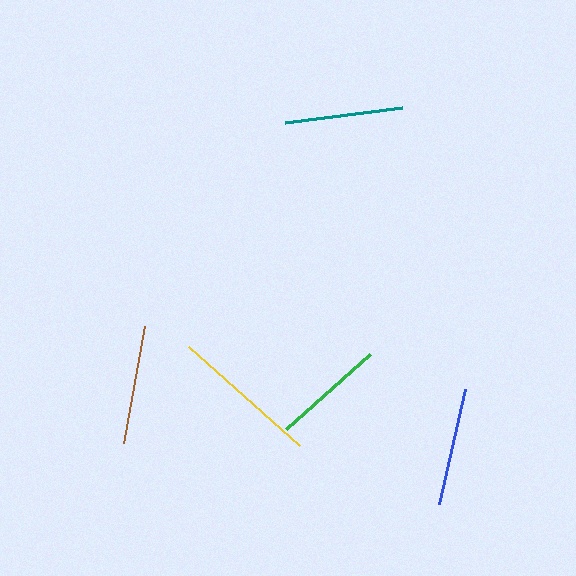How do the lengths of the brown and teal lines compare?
The brown and teal lines are approximately the same length.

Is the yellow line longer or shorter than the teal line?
The yellow line is longer than the teal line.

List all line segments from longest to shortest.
From longest to shortest: yellow, brown, blue, teal, green.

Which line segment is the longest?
The yellow line is the longest at approximately 149 pixels.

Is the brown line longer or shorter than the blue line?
The brown line is longer than the blue line.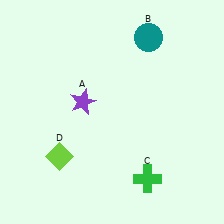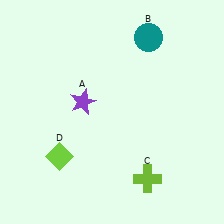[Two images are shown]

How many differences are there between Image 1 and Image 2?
There is 1 difference between the two images.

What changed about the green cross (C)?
In Image 1, C is green. In Image 2, it changed to lime.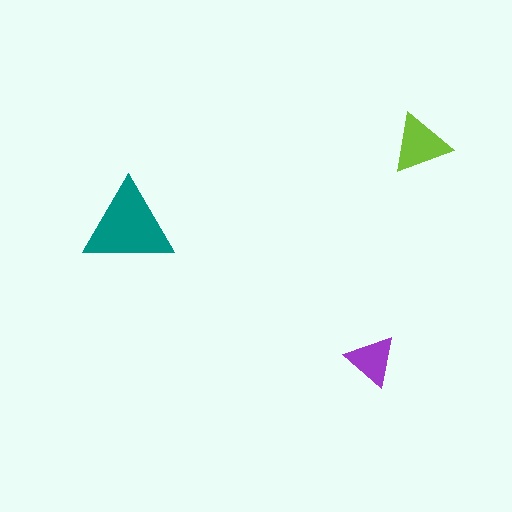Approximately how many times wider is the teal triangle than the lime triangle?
About 1.5 times wider.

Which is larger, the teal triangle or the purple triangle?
The teal one.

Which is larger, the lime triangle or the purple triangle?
The lime one.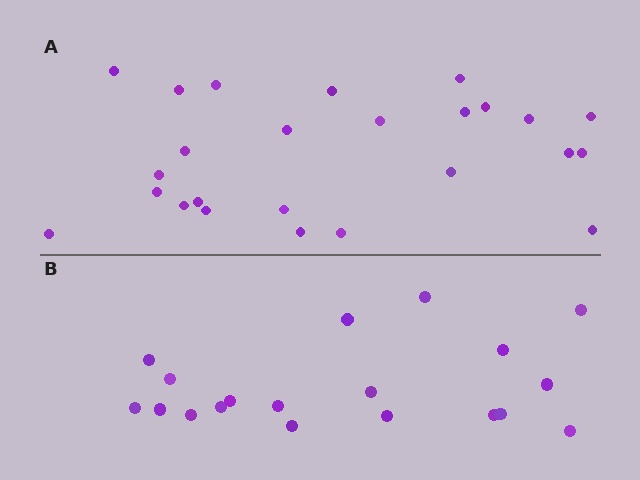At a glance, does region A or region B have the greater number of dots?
Region A (the top region) has more dots.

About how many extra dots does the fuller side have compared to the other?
Region A has about 6 more dots than region B.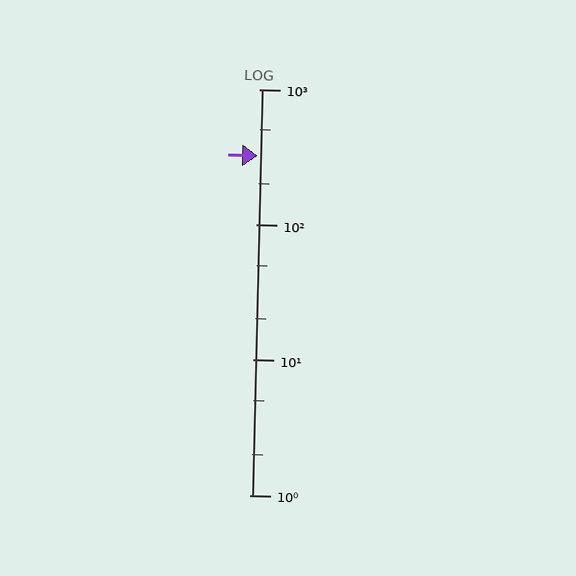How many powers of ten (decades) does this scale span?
The scale spans 3 decades, from 1 to 1000.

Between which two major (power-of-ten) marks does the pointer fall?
The pointer is between 100 and 1000.